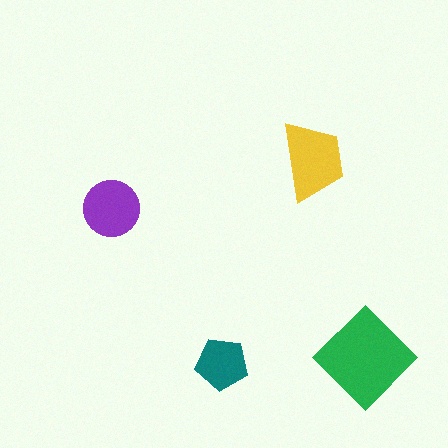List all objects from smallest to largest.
The teal pentagon, the purple circle, the yellow trapezoid, the green diamond.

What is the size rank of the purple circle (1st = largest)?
3rd.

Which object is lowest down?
The teal pentagon is bottommost.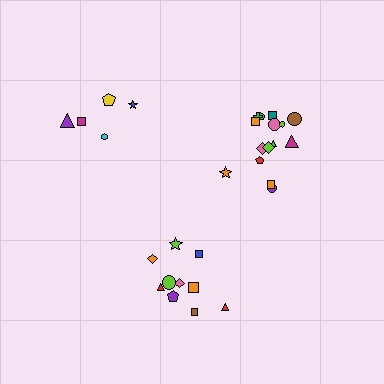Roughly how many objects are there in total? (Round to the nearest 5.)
Roughly 30 objects in total.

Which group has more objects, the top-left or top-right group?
The top-right group.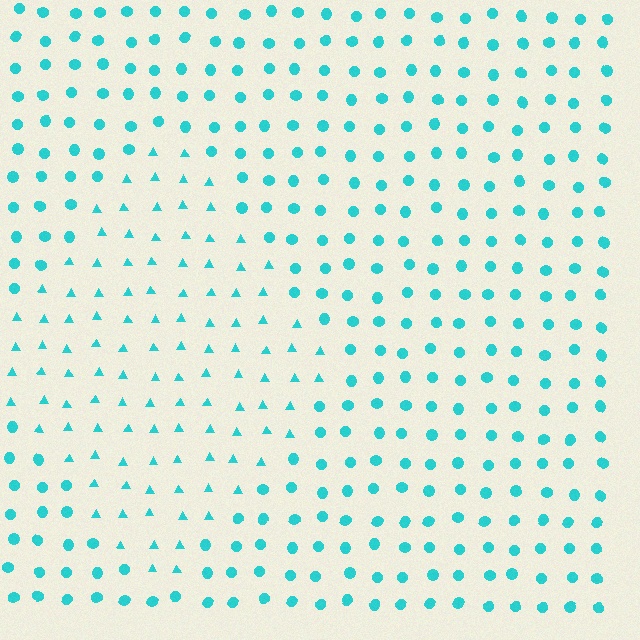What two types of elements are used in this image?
The image uses triangles inside the diamond region and circles outside it.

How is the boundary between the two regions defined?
The boundary is defined by a change in element shape: triangles inside vs. circles outside. All elements share the same color and spacing.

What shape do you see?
I see a diamond.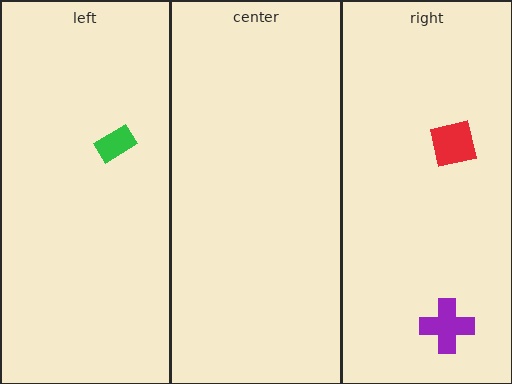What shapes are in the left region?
The green rectangle.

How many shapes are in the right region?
2.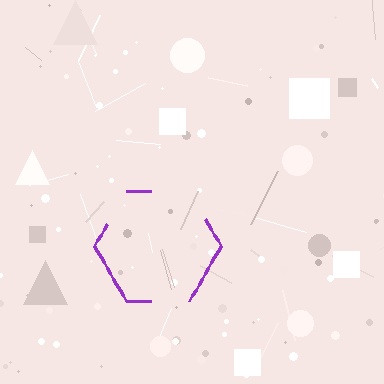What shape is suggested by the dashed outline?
The dashed outline suggests a hexagon.